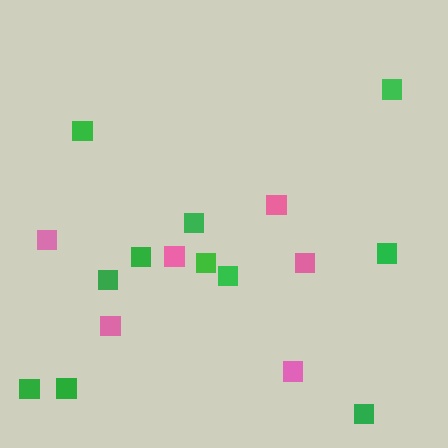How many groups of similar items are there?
There are 2 groups: one group of green squares (11) and one group of pink squares (6).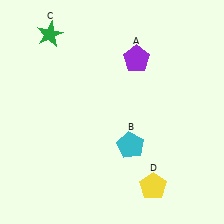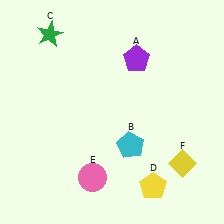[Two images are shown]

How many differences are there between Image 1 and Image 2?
There are 2 differences between the two images.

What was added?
A pink circle (E), a yellow diamond (F) were added in Image 2.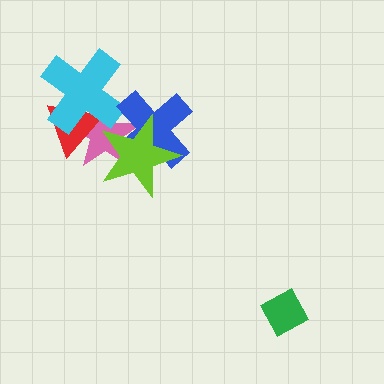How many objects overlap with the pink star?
4 objects overlap with the pink star.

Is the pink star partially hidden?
Yes, it is partially covered by another shape.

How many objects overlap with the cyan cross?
2 objects overlap with the cyan cross.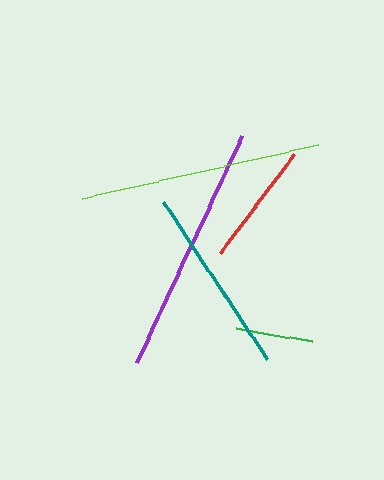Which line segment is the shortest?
The green line is the shortest at approximately 76 pixels.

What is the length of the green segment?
The green segment is approximately 76 pixels long.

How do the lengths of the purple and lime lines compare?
The purple and lime lines are approximately the same length.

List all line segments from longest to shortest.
From longest to shortest: purple, lime, teal, red, green.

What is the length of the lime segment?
The lime segment is approximately 241 pixels long.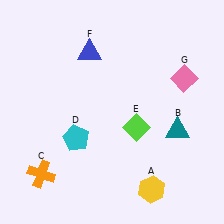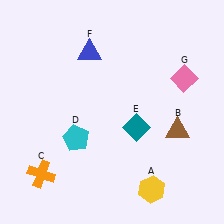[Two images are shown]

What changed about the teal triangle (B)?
In Image 1, B is teal. In Image 2, it changed to brown.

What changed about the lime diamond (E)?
In Image 1, E is lime. In Image 2, it changed to teal.